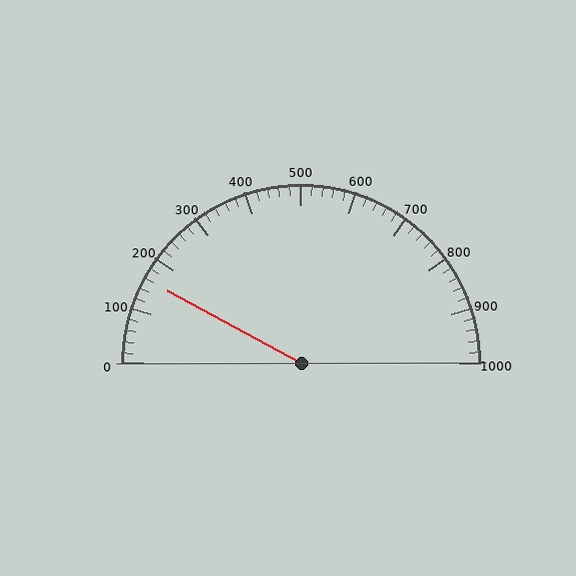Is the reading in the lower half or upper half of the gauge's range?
The reading is in the lower half of the range (0 to 1000).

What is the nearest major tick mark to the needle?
The nearest major tick mark is 200.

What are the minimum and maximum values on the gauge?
The gauge ranges from 0 to 1000.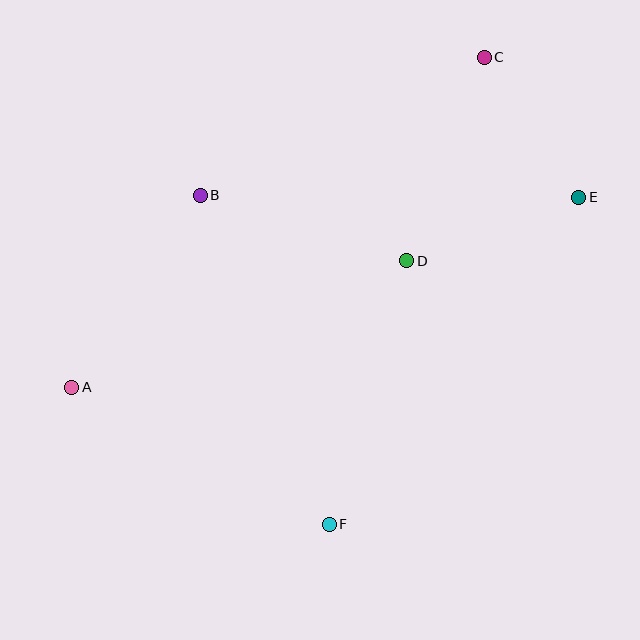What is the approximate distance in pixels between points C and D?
The distance between C and D is approximately 218 pixels.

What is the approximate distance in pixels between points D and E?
The distance between D and E is approximately 183 pixels.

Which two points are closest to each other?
Points C and E are closest to each other.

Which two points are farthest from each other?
Points A and E are farthest from each other.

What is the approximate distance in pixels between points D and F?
The distance between D and F is approximately 275 pixels.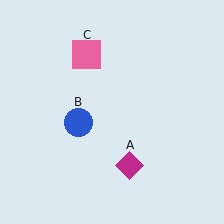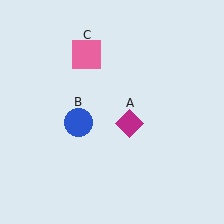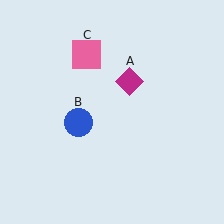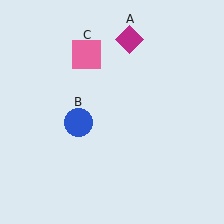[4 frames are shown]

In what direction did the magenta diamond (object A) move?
The magenta diamond (object A) moved up.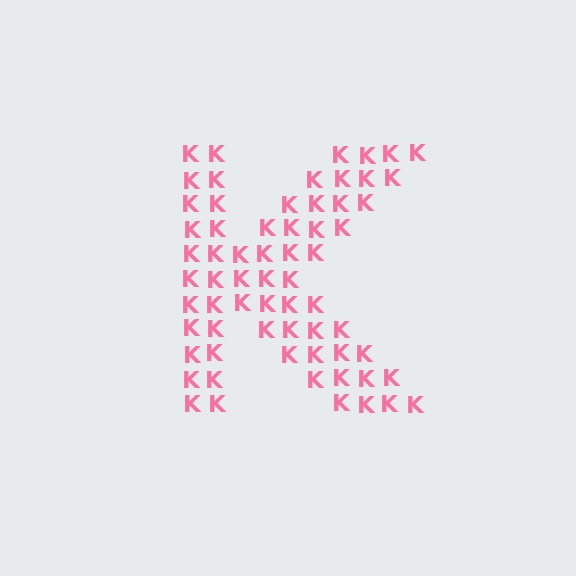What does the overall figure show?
The overall figure shows the letter K.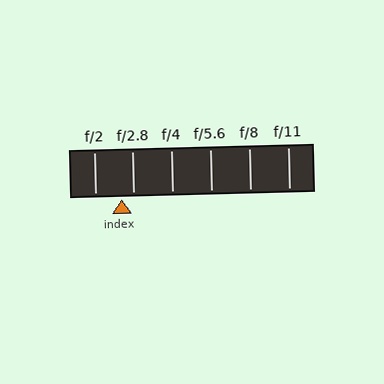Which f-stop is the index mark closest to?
The index mark is closest to f/2.8.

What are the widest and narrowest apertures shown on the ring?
The widest aperture shown is f/2 and the narrowest is f/11.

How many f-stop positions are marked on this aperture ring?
There are 6 f-stop positions marked.